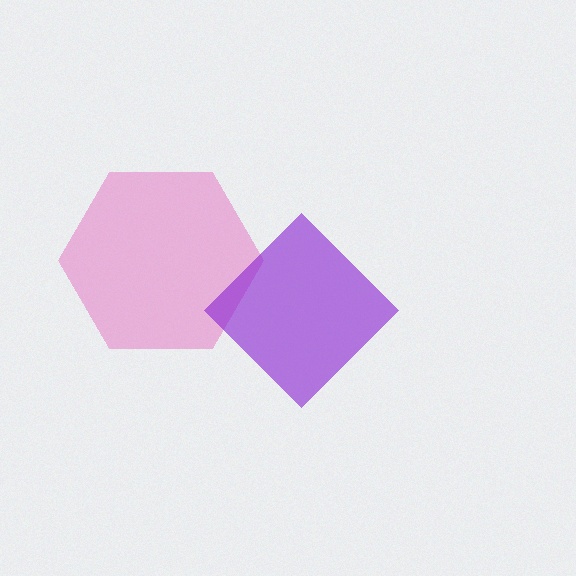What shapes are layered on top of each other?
The layered shapes are: a pink hexagon, a purple diamond.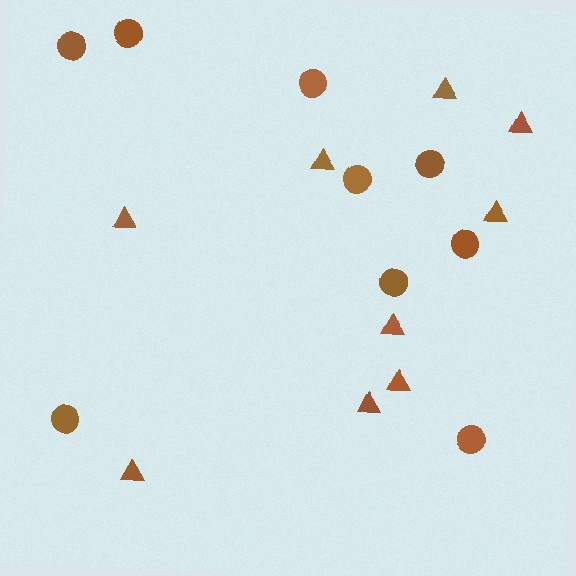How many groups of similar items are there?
There are 2 groups: one group of triangles (9) and one group of circles (9).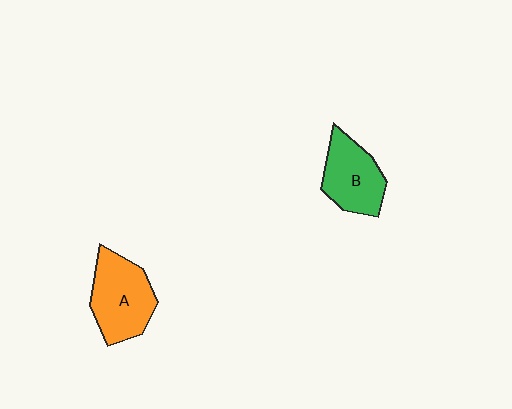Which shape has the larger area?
Shape A (orange).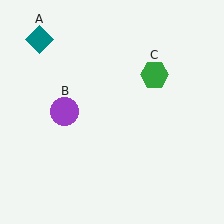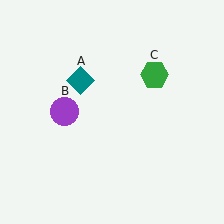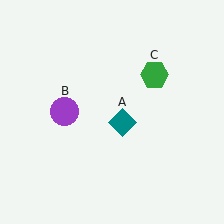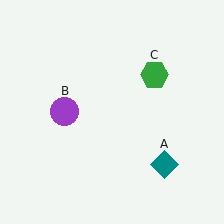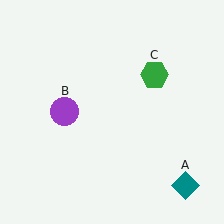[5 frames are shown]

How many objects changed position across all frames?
1 object changed position: teal diamond (object A).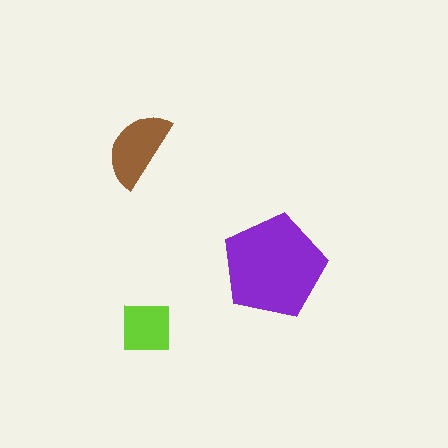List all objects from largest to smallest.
The purple pentagon, the brown semicircle, the lime square.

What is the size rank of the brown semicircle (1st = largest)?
2nd.